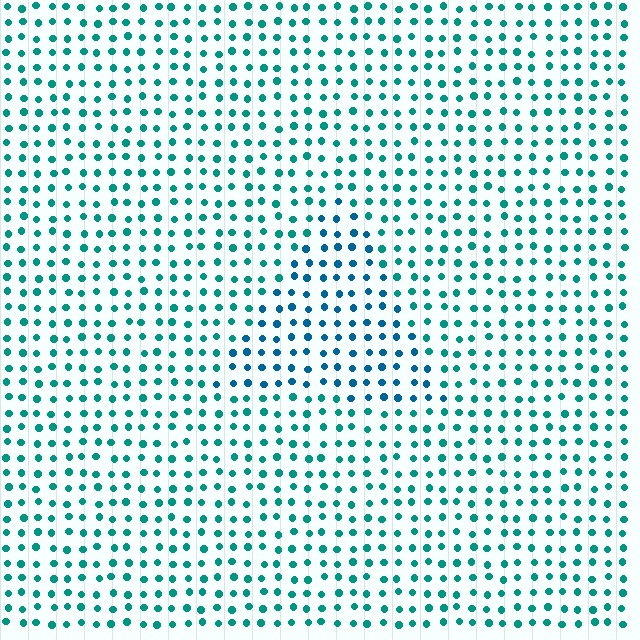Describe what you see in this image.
The image is filled with small teal elements in a uniform arrangement. A triangle-shaped region is visible where the elements are tinted to a slightly different hue, forming a subtle color boundary.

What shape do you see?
I see a triangle.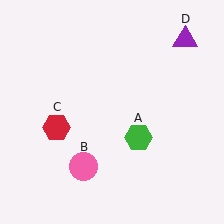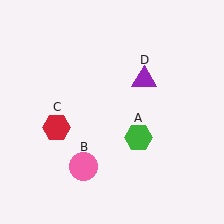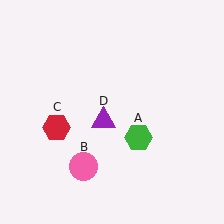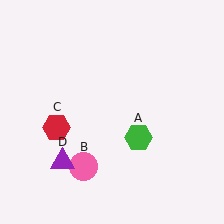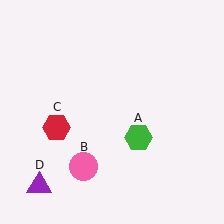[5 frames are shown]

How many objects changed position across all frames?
1 object changed position: purple triangle (object D).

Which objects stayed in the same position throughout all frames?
Green hexagon (object A) and pink circle (object B) and red hexagon (object C) remained stationary.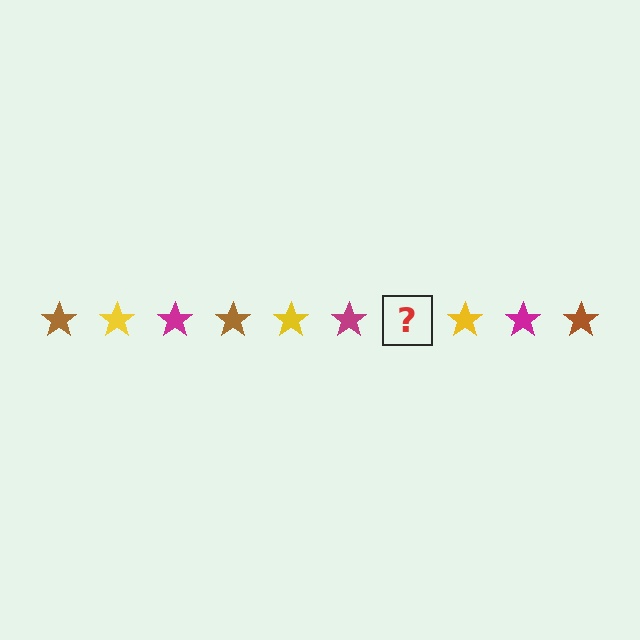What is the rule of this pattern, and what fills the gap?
The rule is that the pattern cycles through brown, yellow, magenta stars. The gap should be filled with a brown star.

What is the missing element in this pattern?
The missing element is a brown star.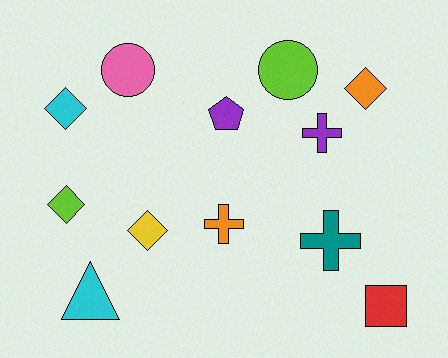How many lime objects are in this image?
There are 2 lime objects.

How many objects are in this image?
There are 12 objects.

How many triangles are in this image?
There is 1 triangle.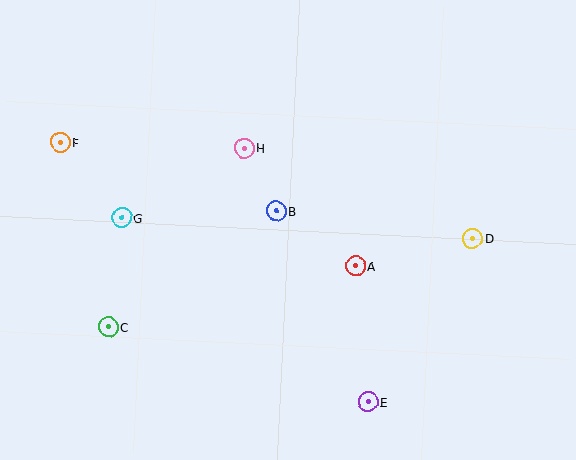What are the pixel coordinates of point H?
Point H is at (244, 148).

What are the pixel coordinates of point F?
Point F is at (60, 142).